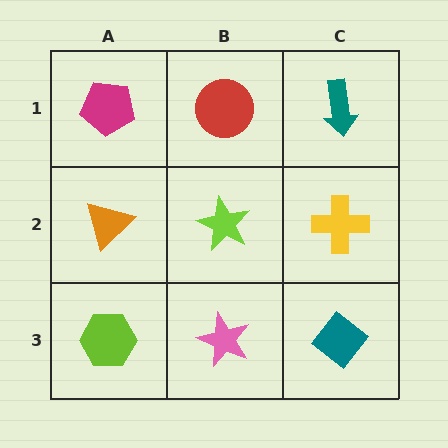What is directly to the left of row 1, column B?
A magenta pentagon.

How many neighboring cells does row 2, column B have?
4.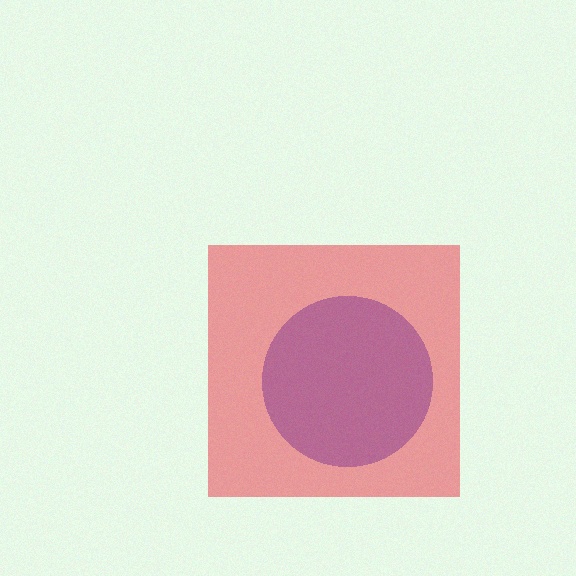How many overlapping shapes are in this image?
There are 2 overlapping shapes in the image.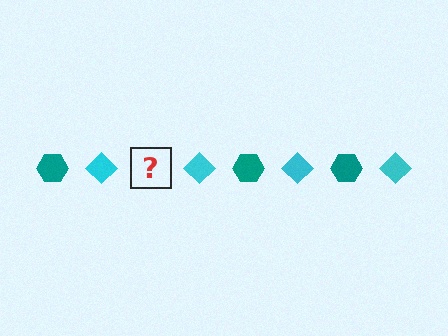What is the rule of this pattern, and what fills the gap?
The rule is that the pattern alternates between teal hexagon and cyan diamond. The gap should be filled with a teal hexagon.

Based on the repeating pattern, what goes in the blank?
The blank should be a teal hexagon.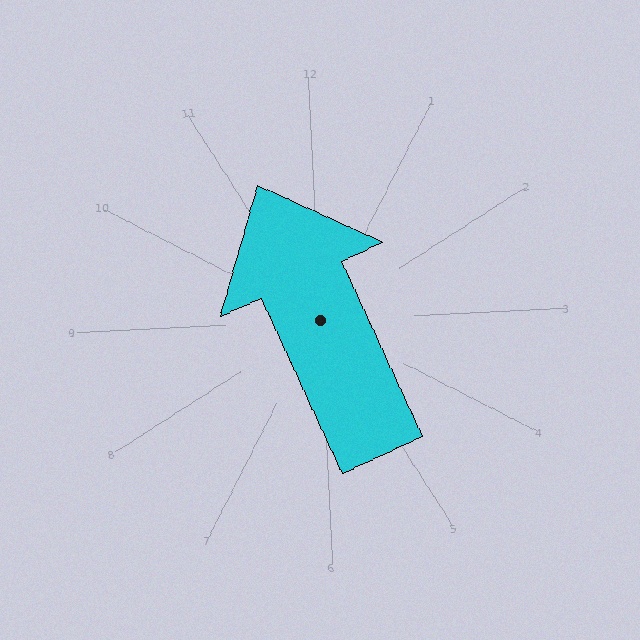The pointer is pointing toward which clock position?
Roughly 11 o'clock.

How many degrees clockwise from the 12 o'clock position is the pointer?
Approximately 338 degrees.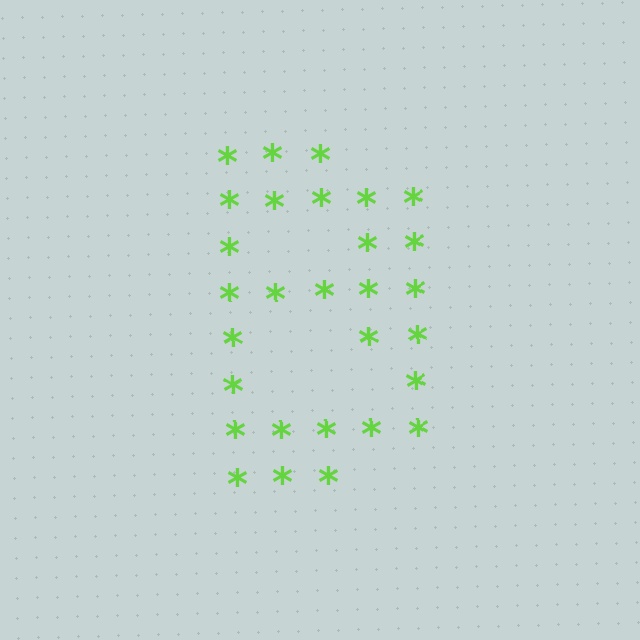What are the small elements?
The small elements are asterisks.